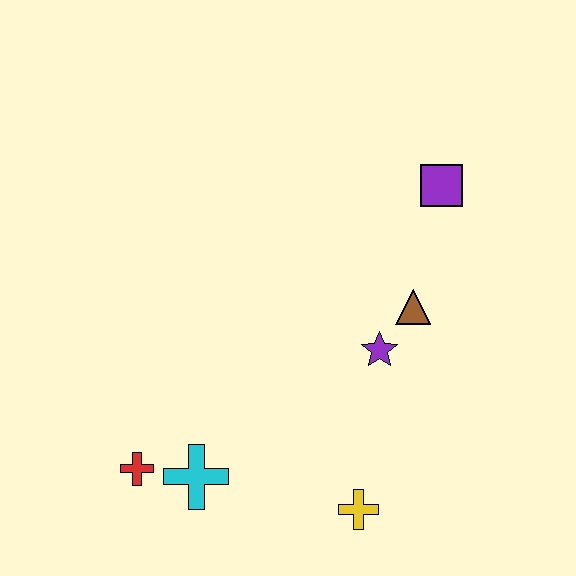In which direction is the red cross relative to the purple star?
The red cross is to the left of the purple star.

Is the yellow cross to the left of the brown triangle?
Yes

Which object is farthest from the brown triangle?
The red cross is farthest from the brown triangle.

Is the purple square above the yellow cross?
Yes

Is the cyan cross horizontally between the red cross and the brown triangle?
Yes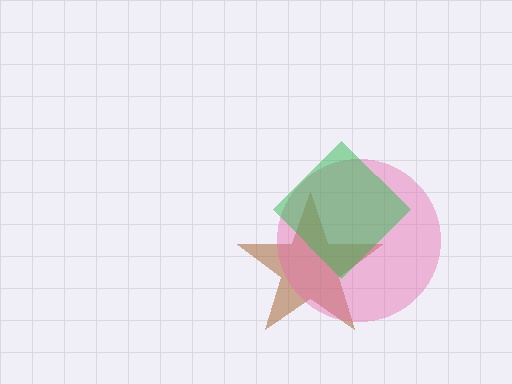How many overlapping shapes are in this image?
There are 3 overlapping shapes in the image.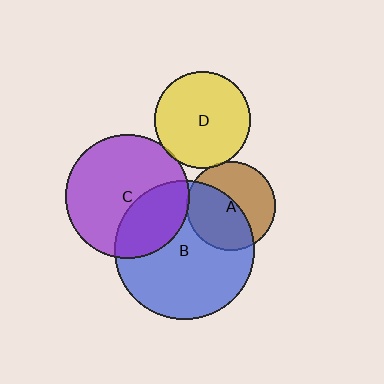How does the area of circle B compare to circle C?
Approximately 1.3 times.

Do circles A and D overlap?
Yes.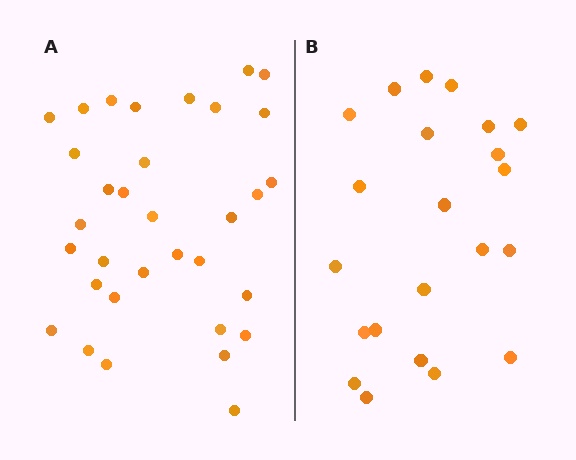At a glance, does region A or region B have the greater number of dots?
Region A (the left region) has more dots.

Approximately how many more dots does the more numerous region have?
Region A has roughly 12 or so more dots than region B.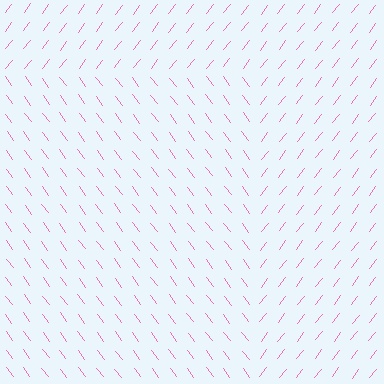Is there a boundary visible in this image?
Yes, there is a texture boundary formed by a change in line orientation.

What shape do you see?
I see a rectangle.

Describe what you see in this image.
The image is filled with small pink line segments. A rectangle region in the image has lines oriented differently from the surrounding lines, creating a visible texture boundary.